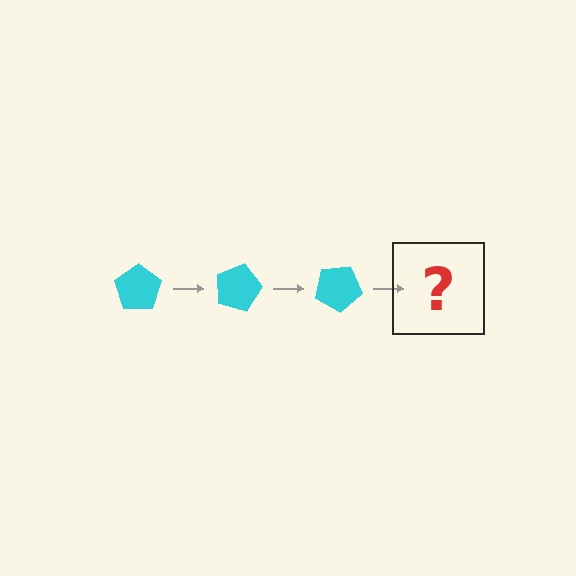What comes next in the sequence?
The next element should be a cyan pentagon rotated 45 degrees.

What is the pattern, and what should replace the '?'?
The pattern is that the pentagon rotates 15 degrees each step. The '?' should be a cyan pentagon rotated 45 degrees.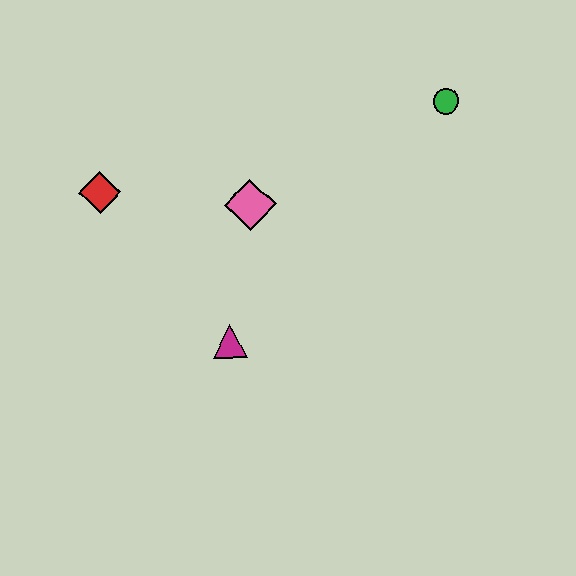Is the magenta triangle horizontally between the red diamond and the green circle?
Yes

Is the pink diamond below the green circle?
Yes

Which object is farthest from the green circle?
The red diamond is farthest from the green circle.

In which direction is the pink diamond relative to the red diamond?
The pink diamond is to the right of the red diamond.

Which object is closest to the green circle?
The pink diamond is closest to the green circle.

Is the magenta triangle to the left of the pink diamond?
Yes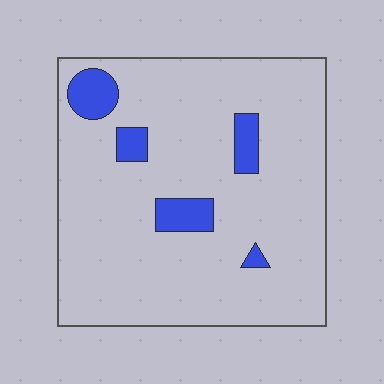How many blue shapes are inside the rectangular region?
5.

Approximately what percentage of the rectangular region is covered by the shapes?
Approximately 10%.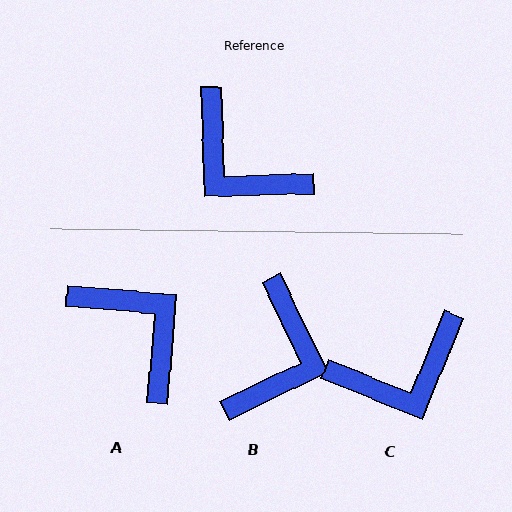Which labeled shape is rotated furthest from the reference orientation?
A, about 174 degrees away.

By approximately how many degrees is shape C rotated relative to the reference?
Approximately 66 degrees counter-clockwise.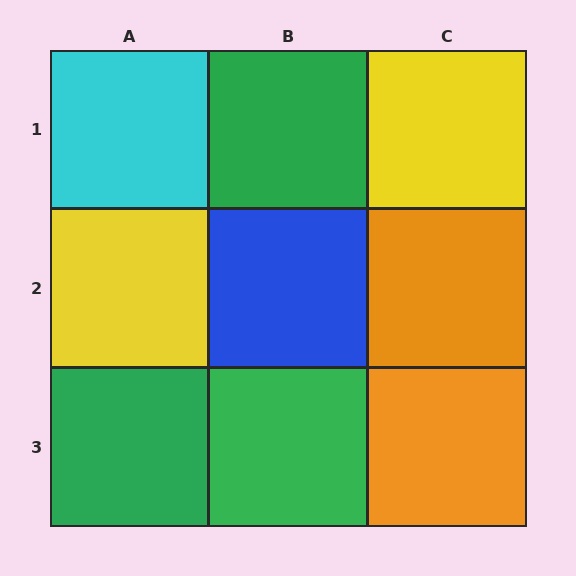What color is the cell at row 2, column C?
Orange.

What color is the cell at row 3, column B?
Green.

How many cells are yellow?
2 cells are yellow.